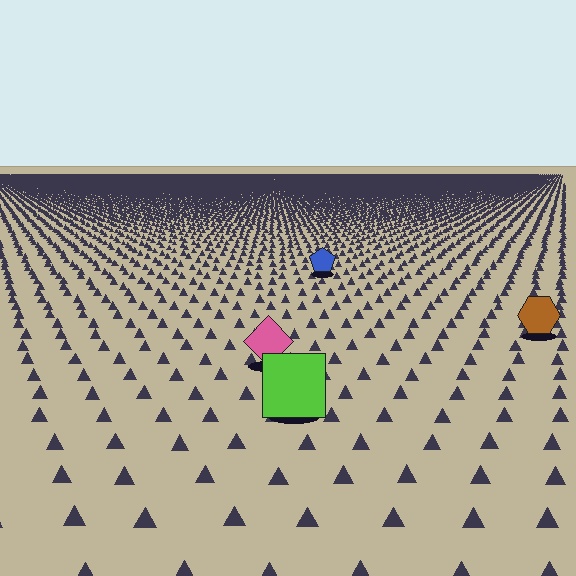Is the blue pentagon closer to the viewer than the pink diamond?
No. The pink diamond is closer — you can tell from the texture gradient: the ground texture is coarser near it.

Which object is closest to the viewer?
The lime square is closest. The texture marks near it are larger and more spread out.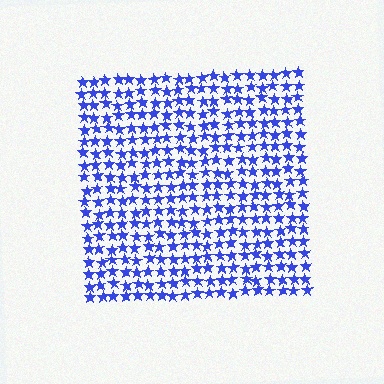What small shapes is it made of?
It is made of small stars.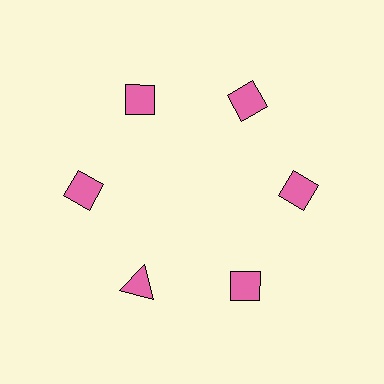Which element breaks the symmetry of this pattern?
The pink triangle at roughly the 7 o'clock position breaks the symmetry. All other shapes are pink diamonds.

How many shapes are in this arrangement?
There are 6 shapes arranged in a ring pattern.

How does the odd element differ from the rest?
It has a different shape: triangle instead of diamond.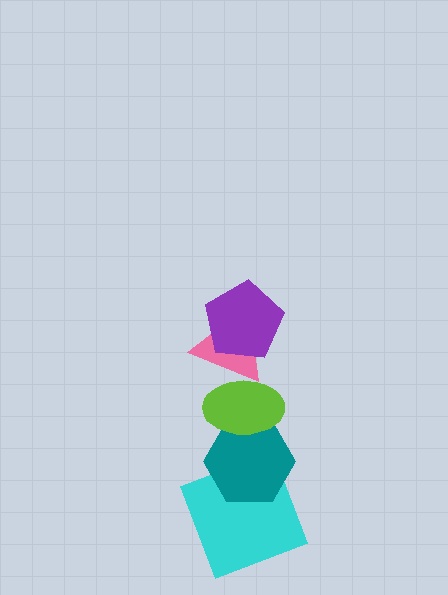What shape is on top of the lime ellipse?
The pink triangle is on top of the lime ellipse.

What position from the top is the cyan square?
The cyan square is 5th from the top.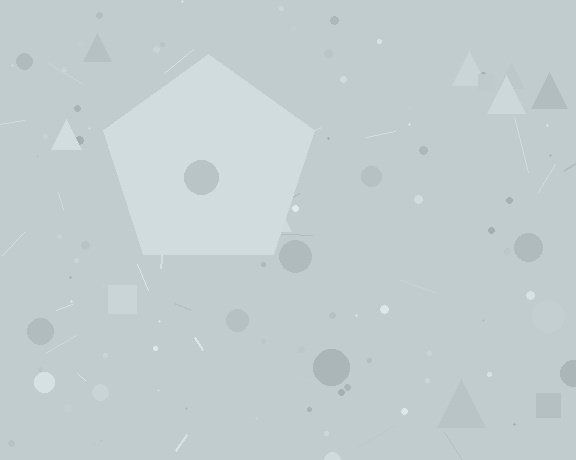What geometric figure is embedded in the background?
A pentagon is embedded in the background.